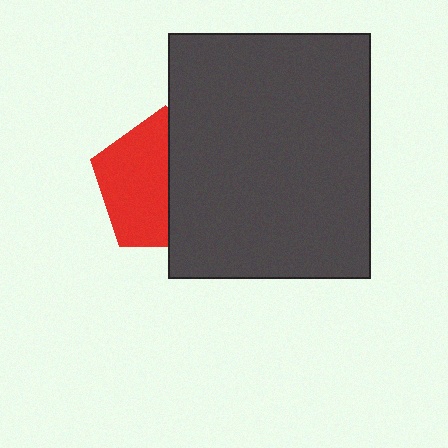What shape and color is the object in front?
The object in front is a dark gray rectangle.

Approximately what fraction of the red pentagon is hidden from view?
Roughly 48% of the red pentagon is hidden behind the dark gray rectangle.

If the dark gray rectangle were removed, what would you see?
You would see the complete red pentagon.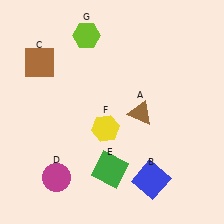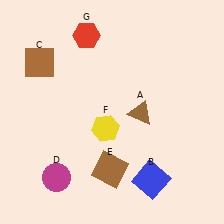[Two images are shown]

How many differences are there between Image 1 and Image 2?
There are 2 differences between the two images.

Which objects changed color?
E changed from green to brown. G changed from lime to red.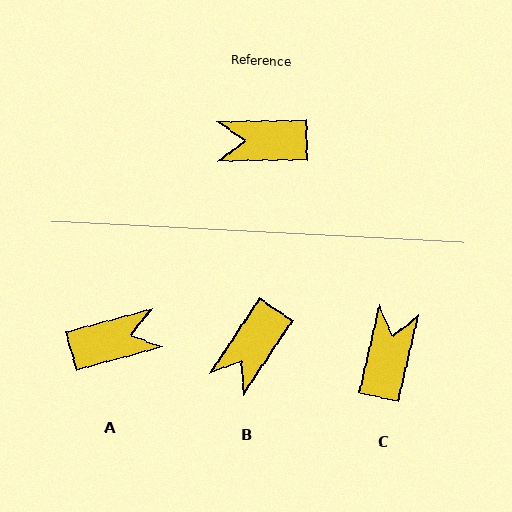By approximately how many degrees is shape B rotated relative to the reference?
Approximately 56 degrees counter-clockwise.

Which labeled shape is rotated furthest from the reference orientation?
A, about 166 degrees away.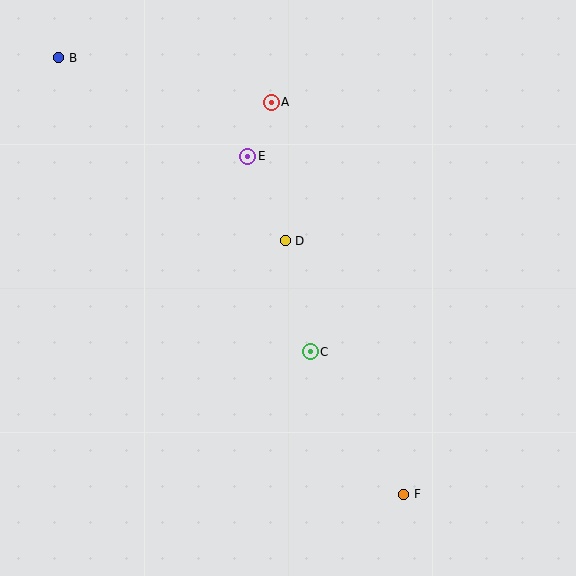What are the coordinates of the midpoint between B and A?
The midpoint between B and A is at (165, 80).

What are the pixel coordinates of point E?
Point E is at (248, 156).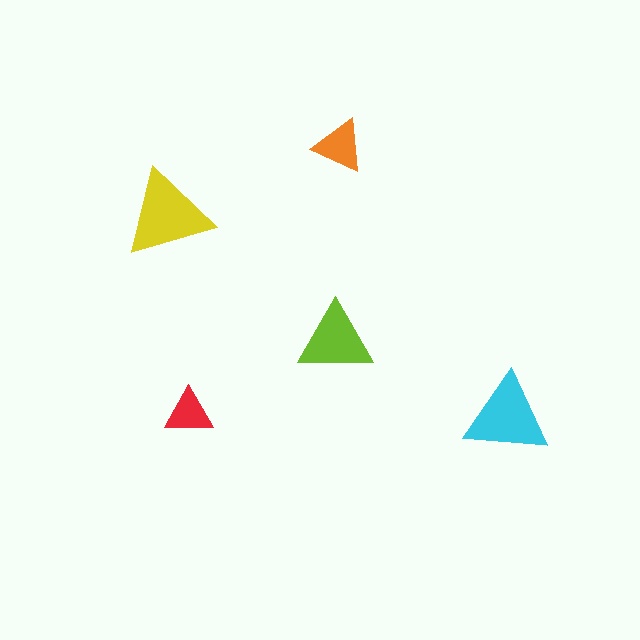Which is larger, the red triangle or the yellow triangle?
The yellow one.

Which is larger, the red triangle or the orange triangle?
The orange one.